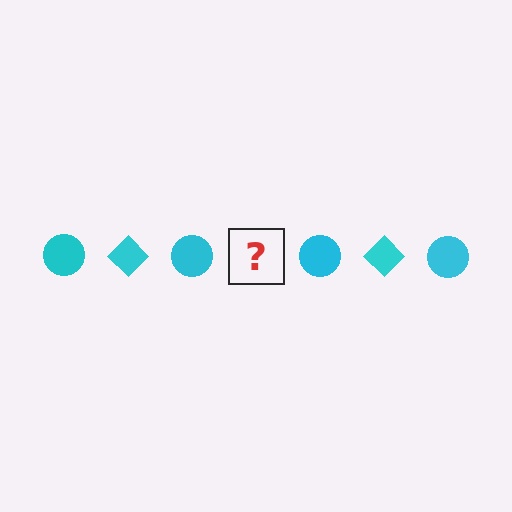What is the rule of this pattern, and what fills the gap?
The rule is that the pattern cycles through circle, diamond shapes in cyan. The gap should be filled with a cyan diamond.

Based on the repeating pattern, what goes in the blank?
The blank should be a cyan diamond.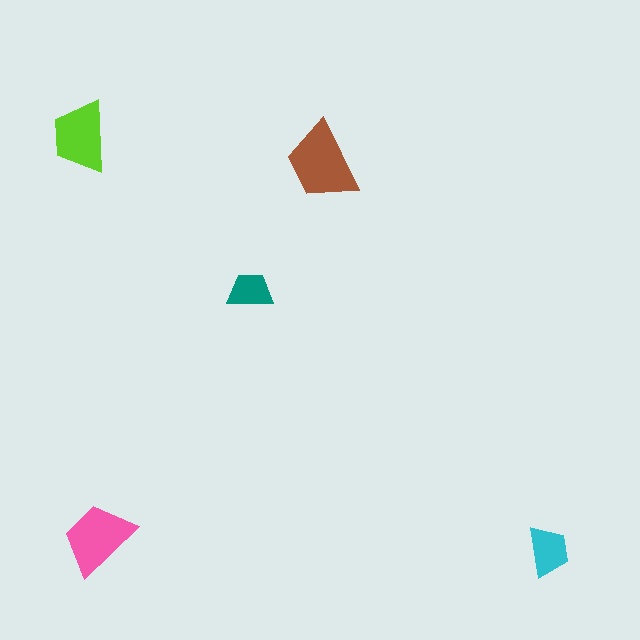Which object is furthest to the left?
The lime trapezoid is leftmost.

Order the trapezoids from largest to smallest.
the brown one, the pink one, the lime one, the cyan one, the teal one.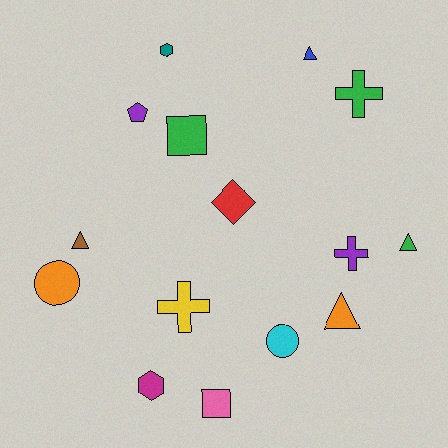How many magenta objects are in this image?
There is 1 magenta object.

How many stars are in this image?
There are no stars.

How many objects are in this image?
There are 15 objects.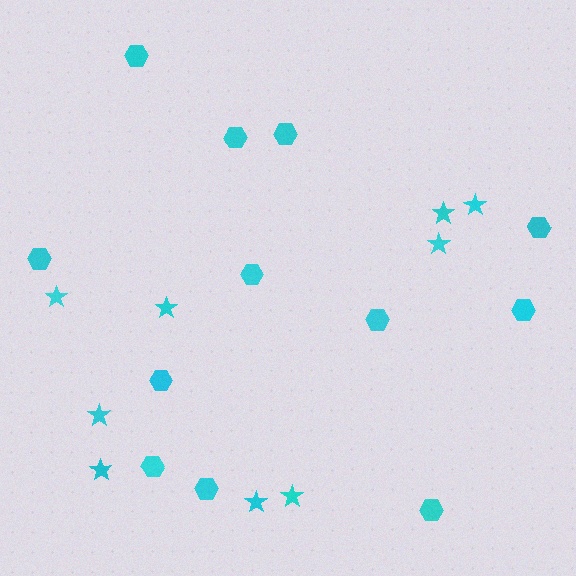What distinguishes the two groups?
There are 2 groups: one group of stars (9) and one group of hexagons (12).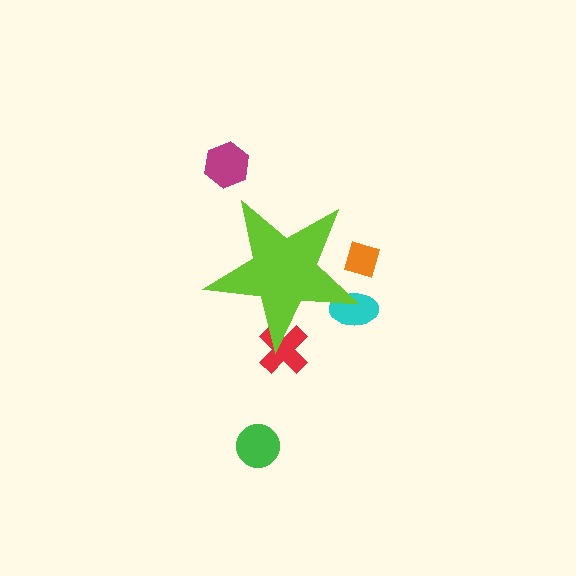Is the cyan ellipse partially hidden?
Yes, the cyan ellipse is partially hidden behind the lime star.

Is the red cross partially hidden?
Yes, the red cross is partially hidden behind the lime star.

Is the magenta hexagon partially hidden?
No, the magenta hexagon is fully visible.